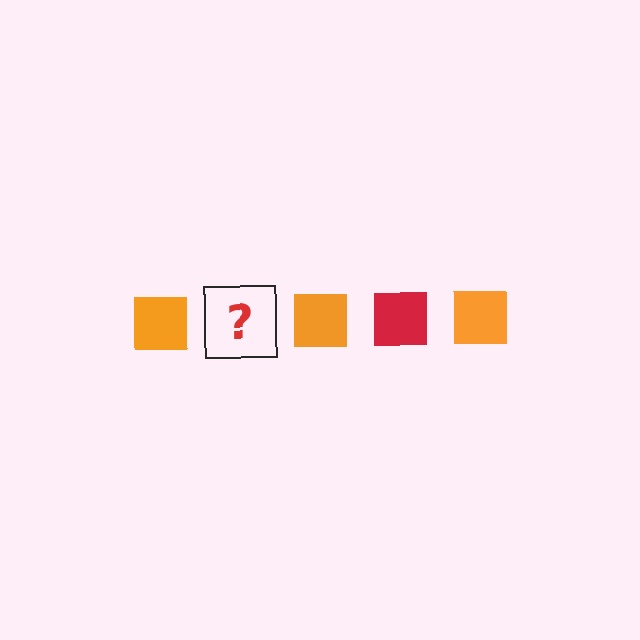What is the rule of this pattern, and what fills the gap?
The rule is that the pattern cycles through orange, red squares. The gap should be filled with a red square.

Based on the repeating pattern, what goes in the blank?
The blank should be a red square.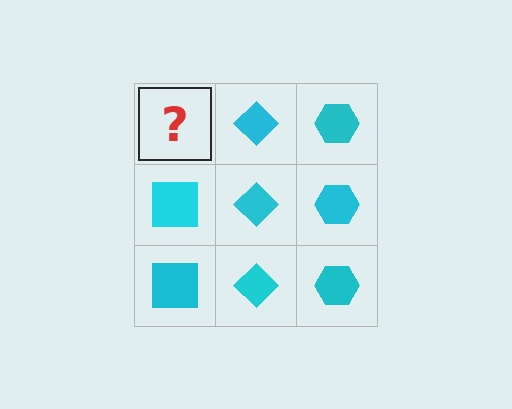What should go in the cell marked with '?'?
The missing cell should contain a cyan square.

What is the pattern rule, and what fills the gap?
The rule is that each column has a consistent shape. The gap should be filled with a cyan square.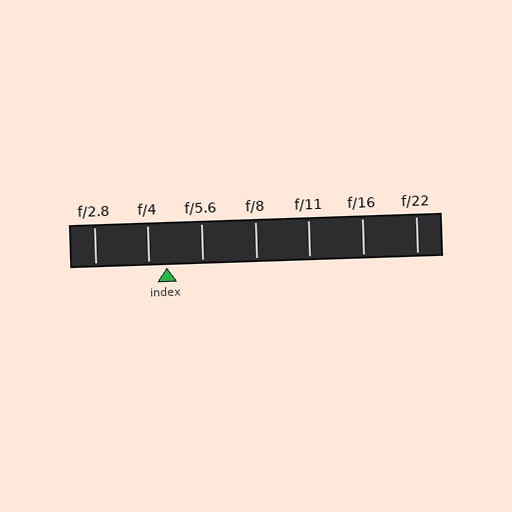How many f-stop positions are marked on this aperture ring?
There are 7 f-stop positions marked.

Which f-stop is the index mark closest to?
The index mark is closest to f/4.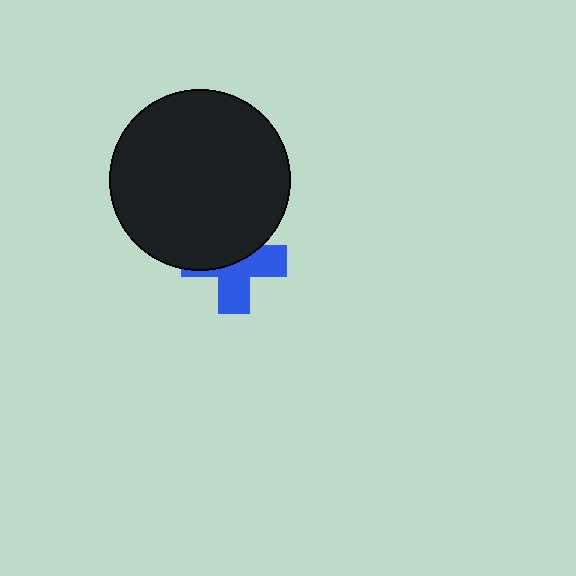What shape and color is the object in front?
The object in front is a black circle.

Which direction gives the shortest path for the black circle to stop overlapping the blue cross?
Moving up gives the shortest separation.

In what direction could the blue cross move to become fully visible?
The blue cross could move down. That would shift it out from behind the black circle entirely.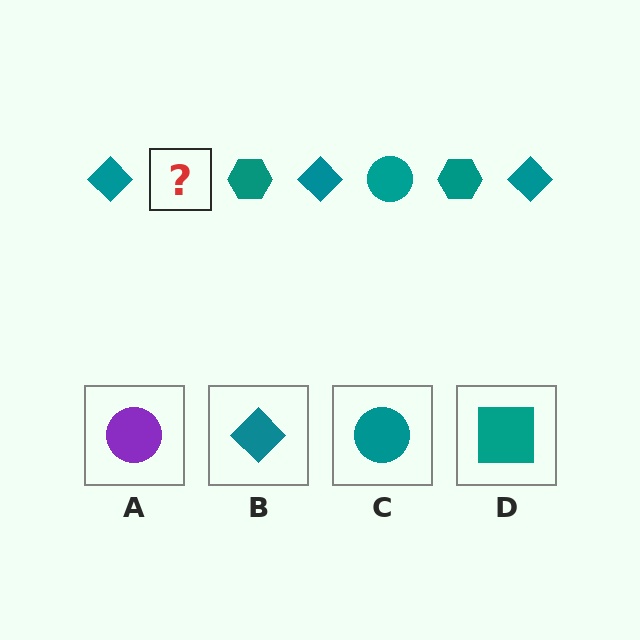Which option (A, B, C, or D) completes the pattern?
C.